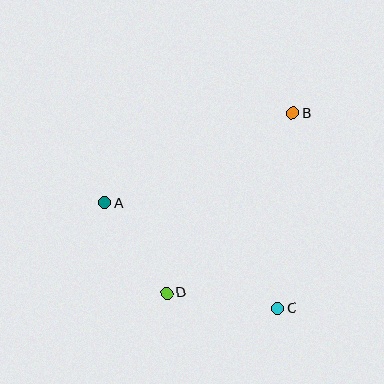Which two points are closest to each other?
Points A and D are closest to each other.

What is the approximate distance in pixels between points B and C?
The distance between B and C is approximately 195 pixels.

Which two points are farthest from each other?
Points B and D are farthest from each other.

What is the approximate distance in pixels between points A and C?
The distance between A and C is approximately 202 pixels.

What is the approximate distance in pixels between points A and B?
The distance between A and B is approximately 208 pixels.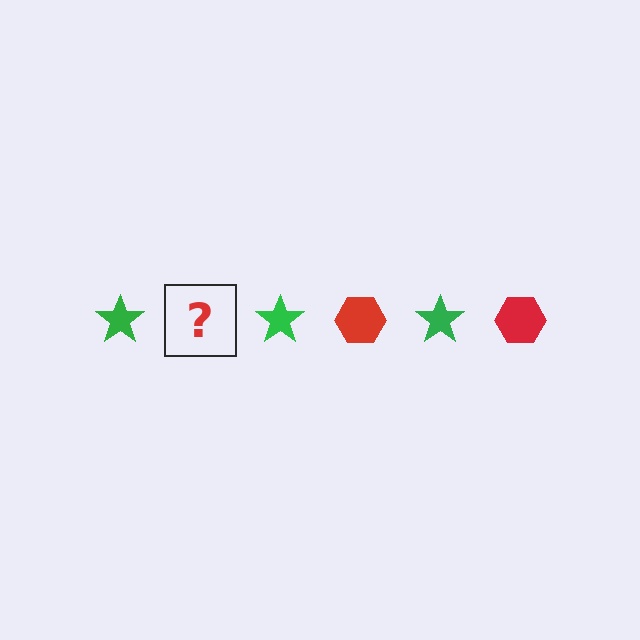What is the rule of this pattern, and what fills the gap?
The rule is that the pattern alternates between green star and red hexagon. The gap should be filled with a red hexagon.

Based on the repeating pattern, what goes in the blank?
The blank should be a red hexagon.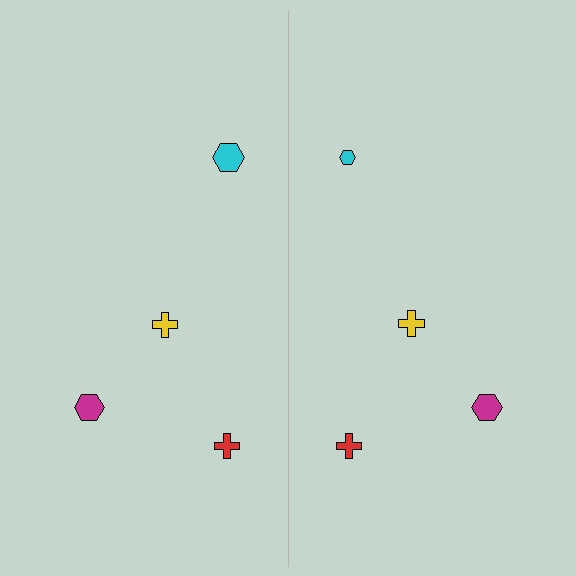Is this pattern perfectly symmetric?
No, the pattern is not perfectly symmetric. The cyan hexagon on the right side has a different size than its mirror counterpart.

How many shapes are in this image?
There are 8 shapes in this image.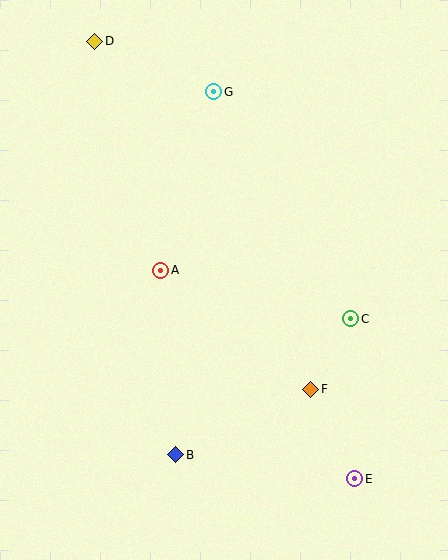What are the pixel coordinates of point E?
Point E is at (355, 479).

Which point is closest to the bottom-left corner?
Point B is closest to the bottom-left corner.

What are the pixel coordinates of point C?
Point C is at (351, 319).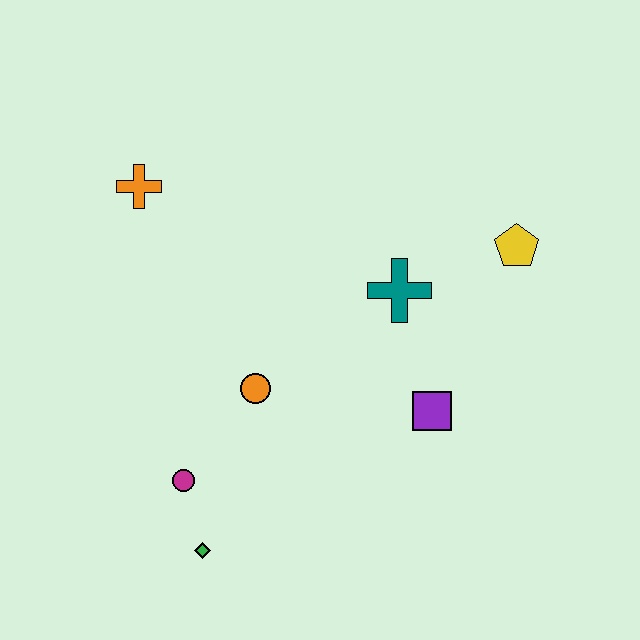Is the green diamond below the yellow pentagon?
Yes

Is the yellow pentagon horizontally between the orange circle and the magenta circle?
No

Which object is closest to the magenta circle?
The green diamond is closest to the magenta circle.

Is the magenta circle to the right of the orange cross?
Yes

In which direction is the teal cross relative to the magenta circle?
The teal cross is to the right of the magenta circle.